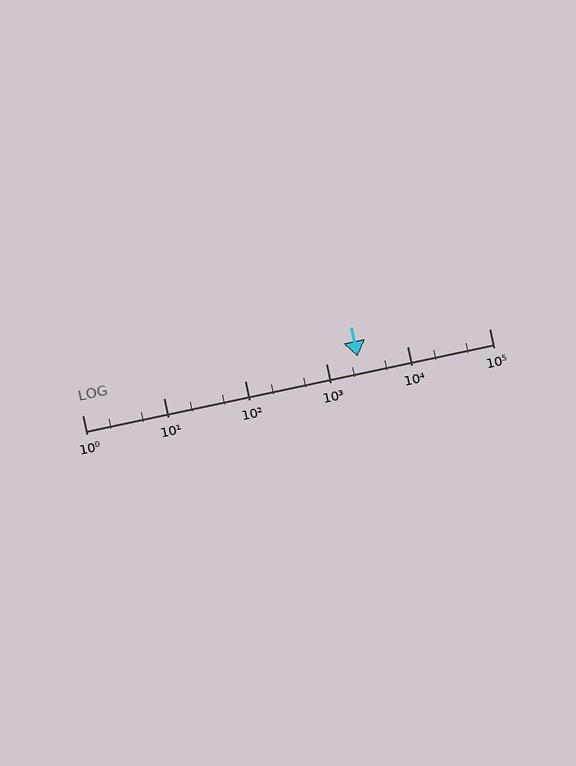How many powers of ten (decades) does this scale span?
The scale spans 5 decades, from 1 to 100000.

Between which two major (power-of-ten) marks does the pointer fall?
The pointer is between 1000 and 10000.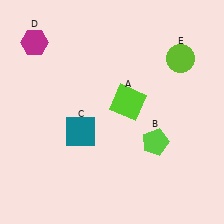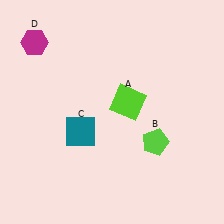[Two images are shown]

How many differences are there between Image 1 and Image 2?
There is 1 difference between the two images.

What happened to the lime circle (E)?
The lime circle (E) was removed in Image 2. It was in the top-right area of Image 1.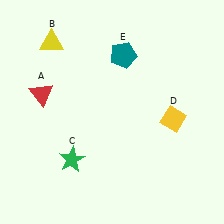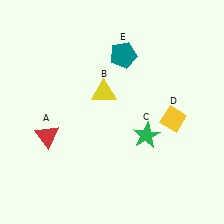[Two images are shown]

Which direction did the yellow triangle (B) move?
The yellow triangle (B) moved right.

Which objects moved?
The objects that moved are: the red triangle (A), the yellow triangle (B), the green star (C).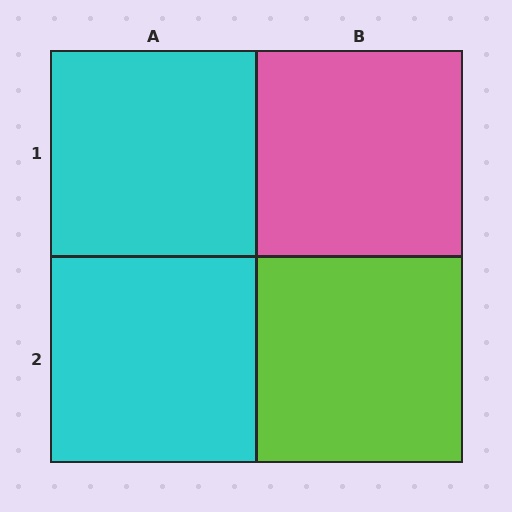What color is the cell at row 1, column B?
Pink.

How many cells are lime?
1 cell is lime.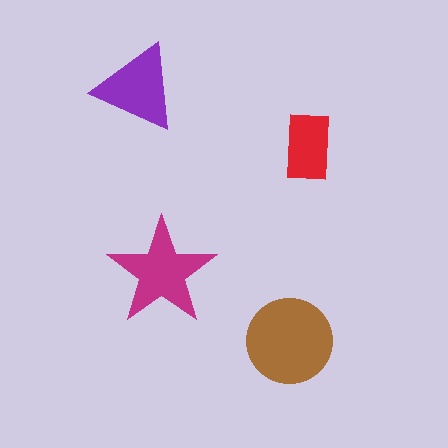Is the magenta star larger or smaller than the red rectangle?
Larger.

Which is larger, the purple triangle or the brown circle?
The brown circle.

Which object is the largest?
The brown circle.